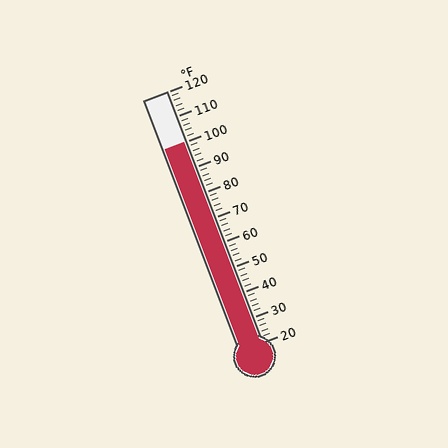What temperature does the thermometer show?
The thermometer shows approximately 100°F.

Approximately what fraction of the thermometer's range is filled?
The thermometer is filled to approximately 80% of its range.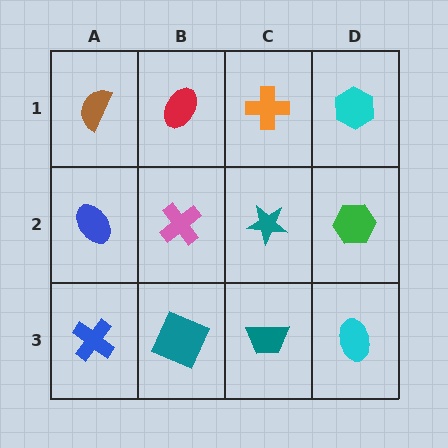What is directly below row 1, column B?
A pink cross.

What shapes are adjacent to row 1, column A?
A blue ellipse (row 2, column A), a red ellipse (row 1, column B).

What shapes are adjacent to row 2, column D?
A cyan hexagon (row 1, column D), a cyan ellipse (row 3, column D), a teal star (row 2, column C).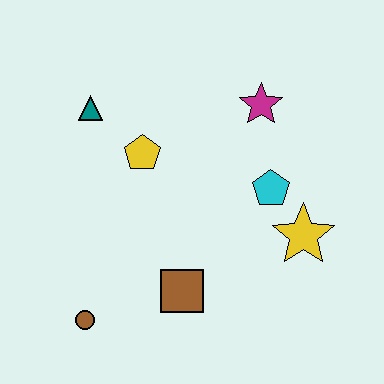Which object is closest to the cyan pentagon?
The yellow star is closest to the cyan pentagon.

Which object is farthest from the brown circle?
The magenta star is farthest from the brown circle.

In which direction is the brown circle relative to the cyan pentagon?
The brown circle is to the left of the cyan pentagon.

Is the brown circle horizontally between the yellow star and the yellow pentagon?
No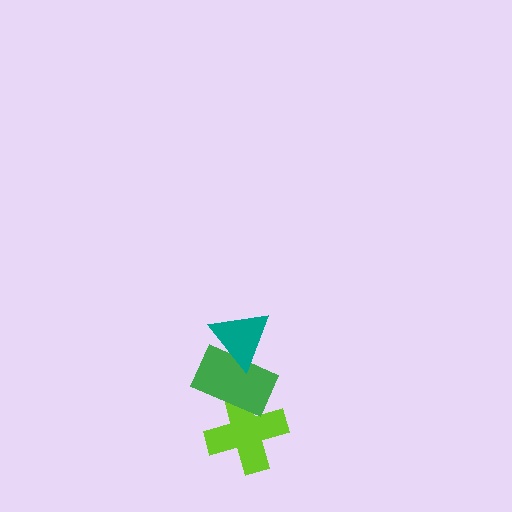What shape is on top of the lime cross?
The green rectangle is on top of the lime cross.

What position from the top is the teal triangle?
The teal triangle is 1st from the top.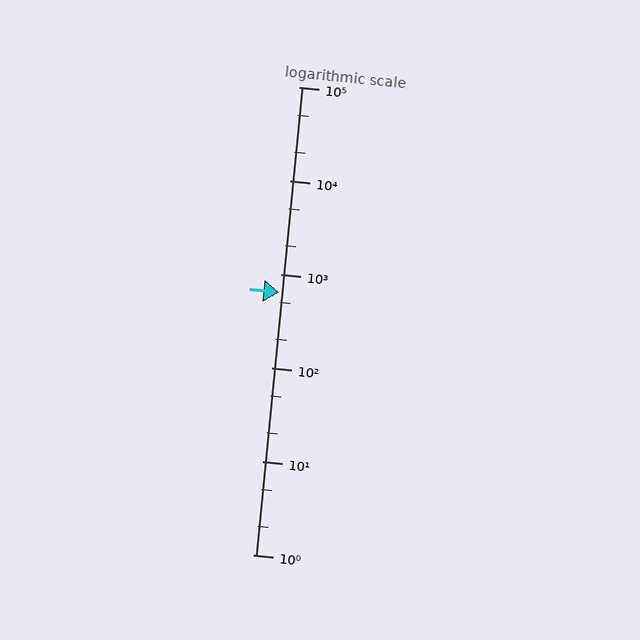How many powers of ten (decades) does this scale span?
The scale spans 5 decades, from 1 to 100000.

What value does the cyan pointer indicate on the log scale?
The pointer indicates approximately 630.